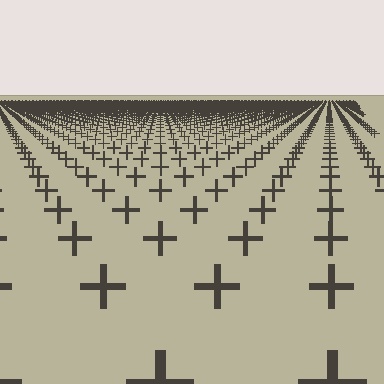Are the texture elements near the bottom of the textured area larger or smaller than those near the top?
Larger. Near the bottom, elements are closer to the viewer and appear at a bigger on-screen size.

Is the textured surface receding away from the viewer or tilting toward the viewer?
The surface is receding away from the viewer. Texture elements get smaller and denser toward the top.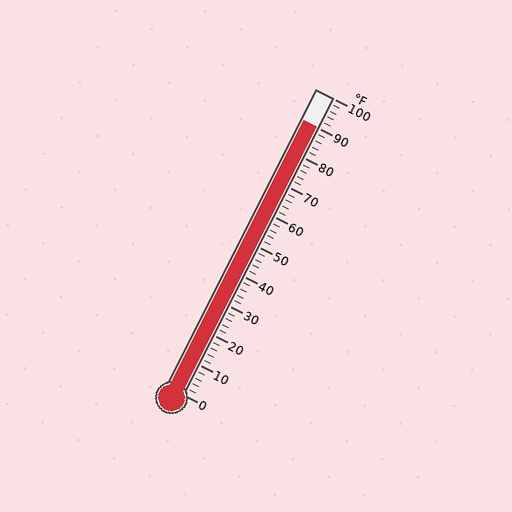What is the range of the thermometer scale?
The thermometer scale ranges from 0°F to 100°F.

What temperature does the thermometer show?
The thermometer shows approximately 90°F.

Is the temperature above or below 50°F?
The temperature is above 50°F.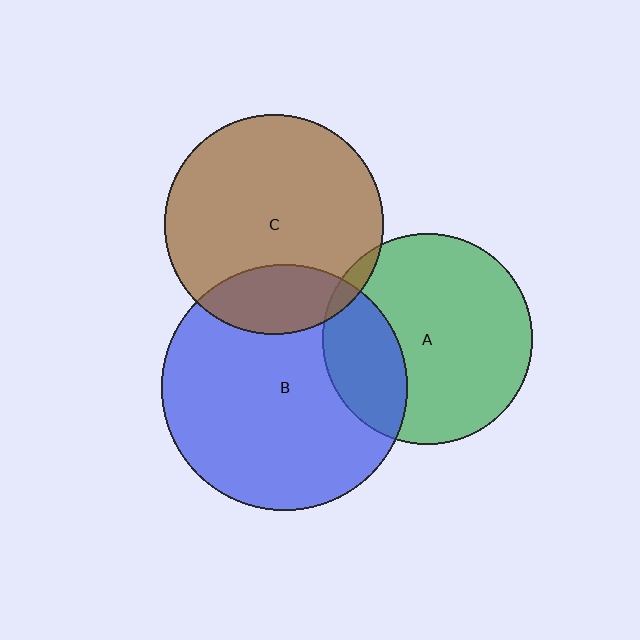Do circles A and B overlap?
Yes.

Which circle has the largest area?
Circle B (blue).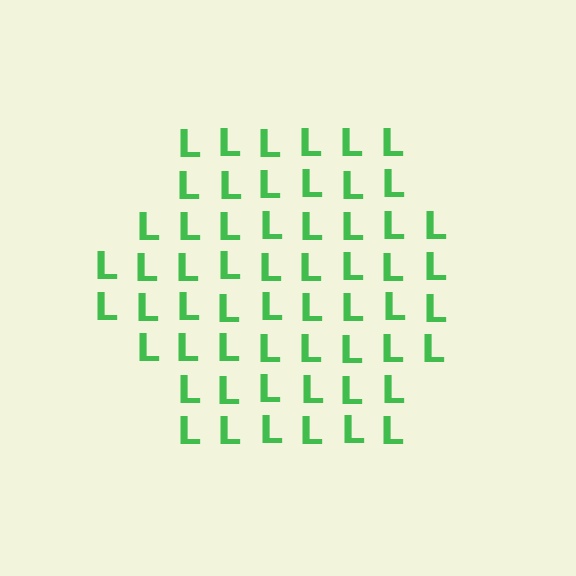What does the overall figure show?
The overall figure shows a hexagon.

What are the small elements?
The small elements are letter L's.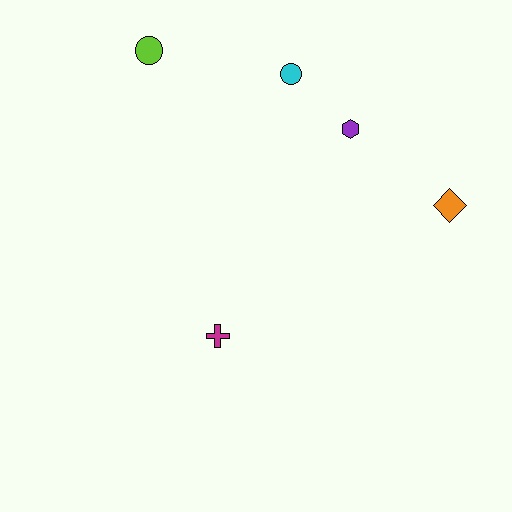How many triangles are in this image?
There are no triangles.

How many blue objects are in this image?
There are no blue objects.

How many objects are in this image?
There are 5 objects.